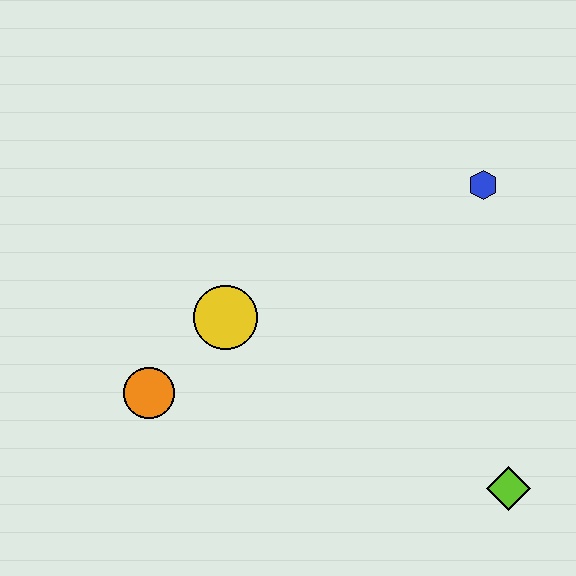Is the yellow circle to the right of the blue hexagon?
No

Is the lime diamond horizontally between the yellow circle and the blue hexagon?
No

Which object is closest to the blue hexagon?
The yellow circle is closest to the blue hexagon.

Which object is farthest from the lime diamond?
The orange circle is farthest from the lime diamond.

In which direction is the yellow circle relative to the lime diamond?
The yellow circle is to the left of the lime diamond.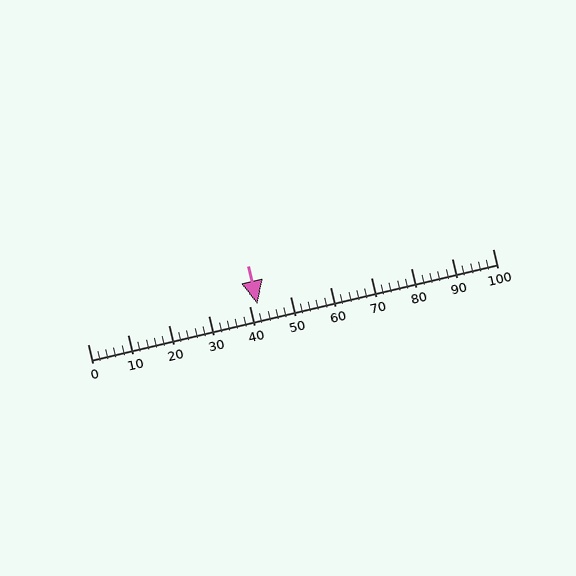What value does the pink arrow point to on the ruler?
The pink arrow points to approximately 42.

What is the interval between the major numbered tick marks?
The major tick marks are spaced 10 units apart.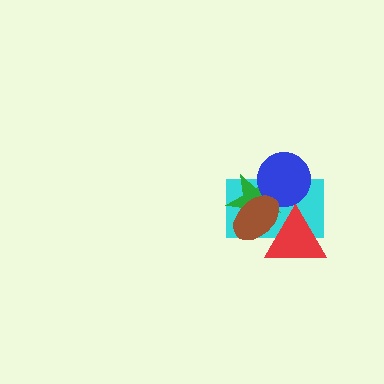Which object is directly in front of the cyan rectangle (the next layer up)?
The green star is directly in front of the cyan rectangle.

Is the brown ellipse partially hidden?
Yes, it is partially covered by another shape.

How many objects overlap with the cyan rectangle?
4 objects overlap with the cyan rectangle.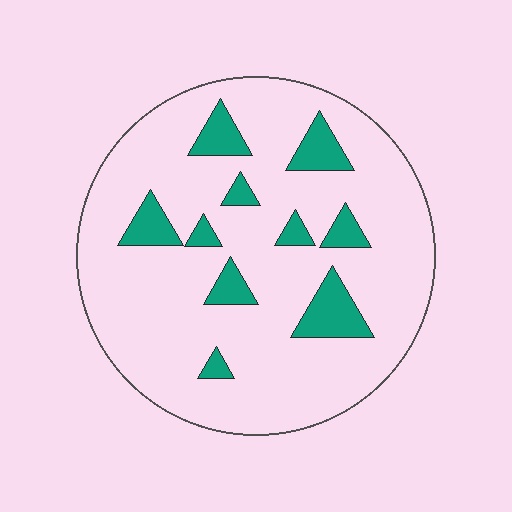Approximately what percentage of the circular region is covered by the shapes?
Approximately 15%.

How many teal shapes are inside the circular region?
10.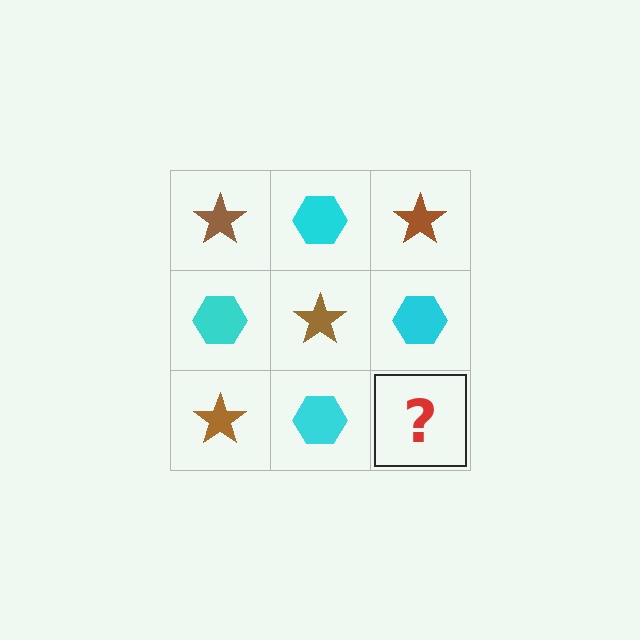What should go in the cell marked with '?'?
The missing cell should contain a brown star.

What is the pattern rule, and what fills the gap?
The rule is that it alternates brown star and cyan hexagon in a checkerboard pattern. The gap should be filled with a brown star.